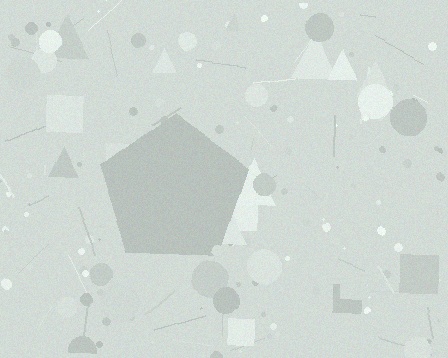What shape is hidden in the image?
A pentagon is hidden in the image.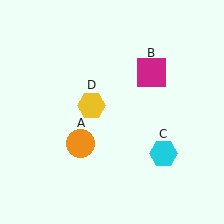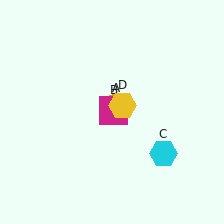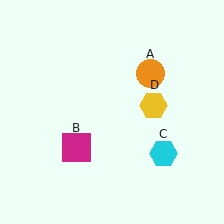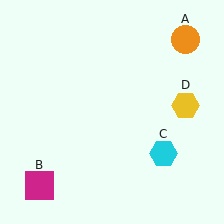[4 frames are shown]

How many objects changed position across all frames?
3 objects changed position: orange circle (object A), magenta square (object B), yellow hexagon (object D).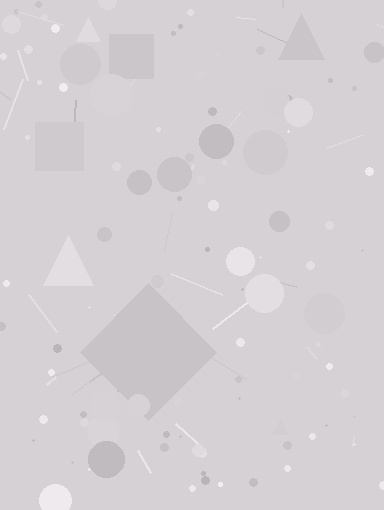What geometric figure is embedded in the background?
A diamond is embedded in the background.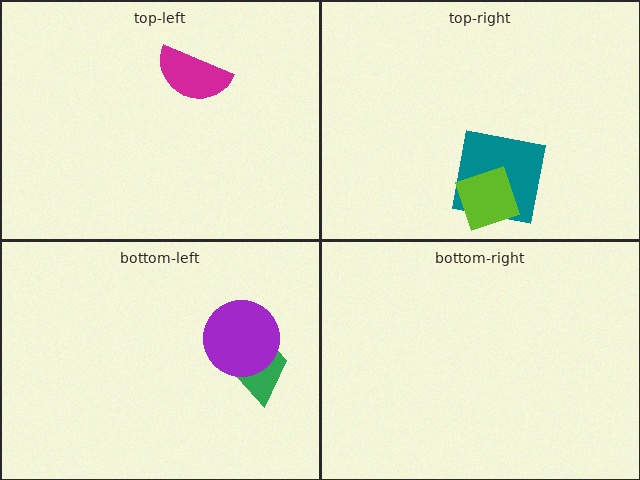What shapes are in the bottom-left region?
The green trapezoid, the purple circle.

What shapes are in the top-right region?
The teal square, the lime diamond.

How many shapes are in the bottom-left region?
2.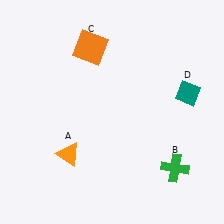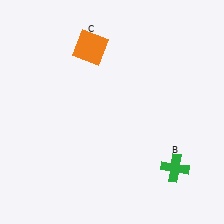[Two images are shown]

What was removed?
The orange triangle (A), the teal diamond (D) were removed in Image 2.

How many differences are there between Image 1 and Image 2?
There are 2 differences between the two images.